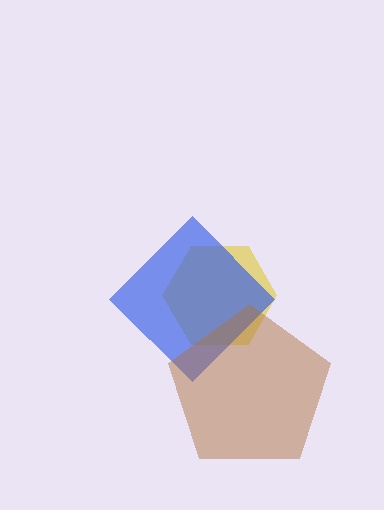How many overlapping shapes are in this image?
There are 3 overlapping shapes in the image.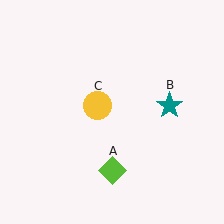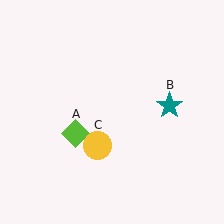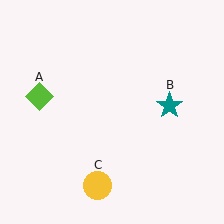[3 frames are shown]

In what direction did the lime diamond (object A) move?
The lime diamond (object A) moved up and to the left.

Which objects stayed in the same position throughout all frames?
Teal star (object B) remained stationary.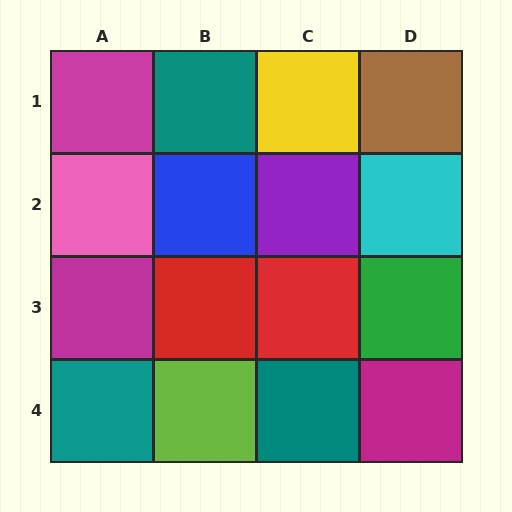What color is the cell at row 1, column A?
Magenta.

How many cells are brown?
1 cell is brown.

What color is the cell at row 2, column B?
Blue.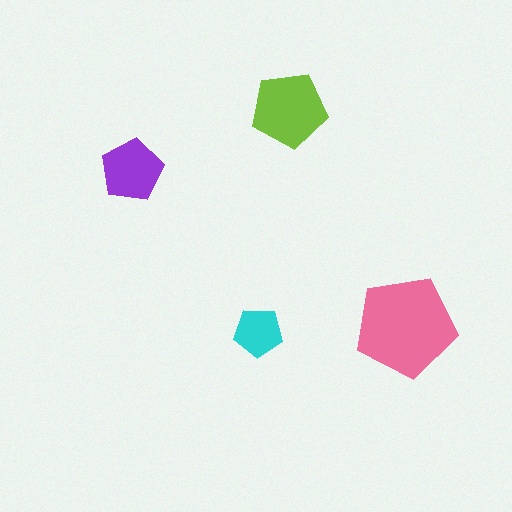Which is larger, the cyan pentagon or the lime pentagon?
The lime one.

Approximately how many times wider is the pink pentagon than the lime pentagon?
About 1.5 times wider.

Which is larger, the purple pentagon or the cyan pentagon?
The purple one.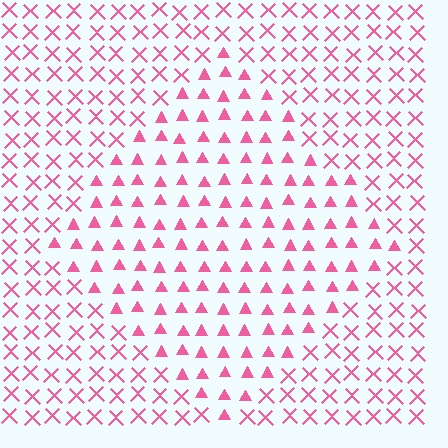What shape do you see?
I see a diamond.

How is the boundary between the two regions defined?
The boundary is defined by a change in element shape: triangles inside vs. X marks outside. All elements share the same color and spacing.